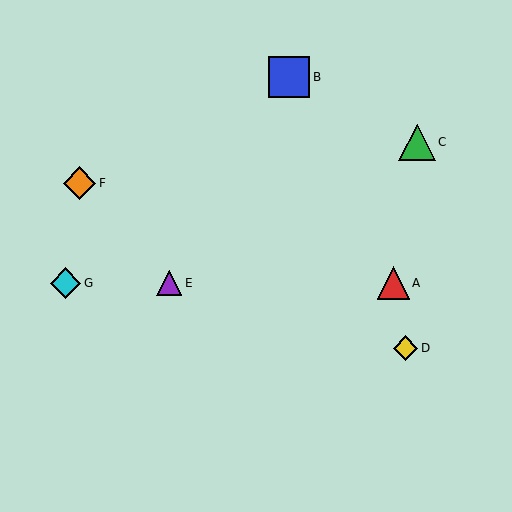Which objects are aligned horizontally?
Objects A, E, G are aligned horizontally.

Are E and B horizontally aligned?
No, E is at y≈283 and B is at y≈77.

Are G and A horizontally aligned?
Yes, both are at y≈283.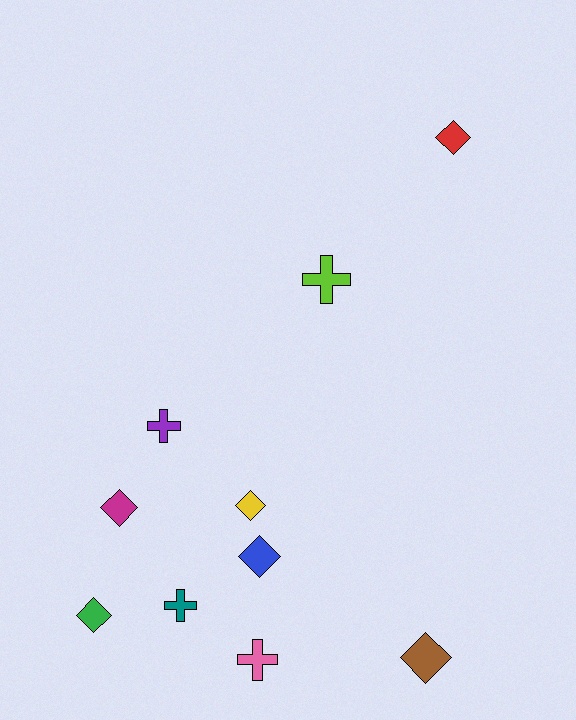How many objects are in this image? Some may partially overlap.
There are 10 objects.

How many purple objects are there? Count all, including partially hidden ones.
There is 1 purple object.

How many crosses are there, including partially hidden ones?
There are 4 crosses.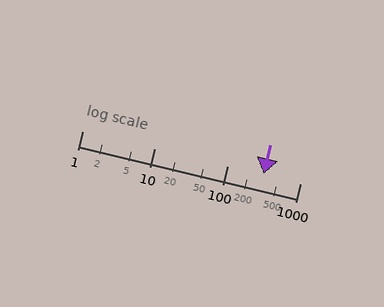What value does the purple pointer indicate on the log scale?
The pointer indicates approximately 310.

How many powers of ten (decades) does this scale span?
The scale spans 3 decades, from 1 to 1000.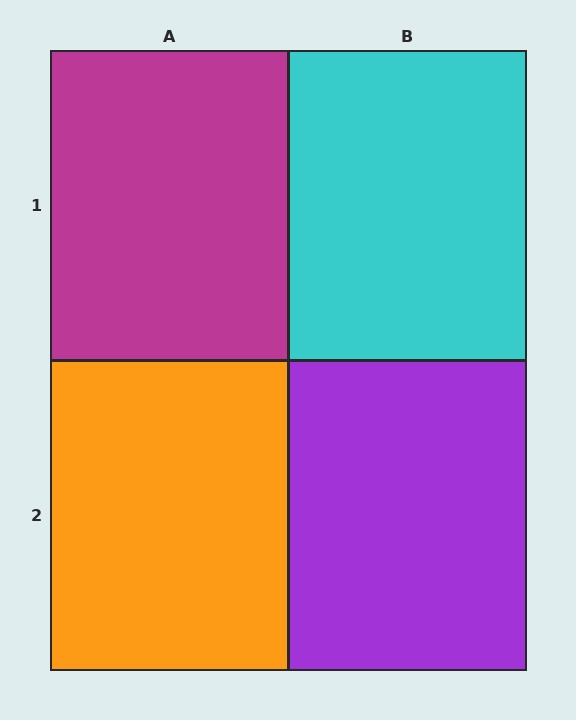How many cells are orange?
1 cell is orange.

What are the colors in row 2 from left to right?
Orange, purple.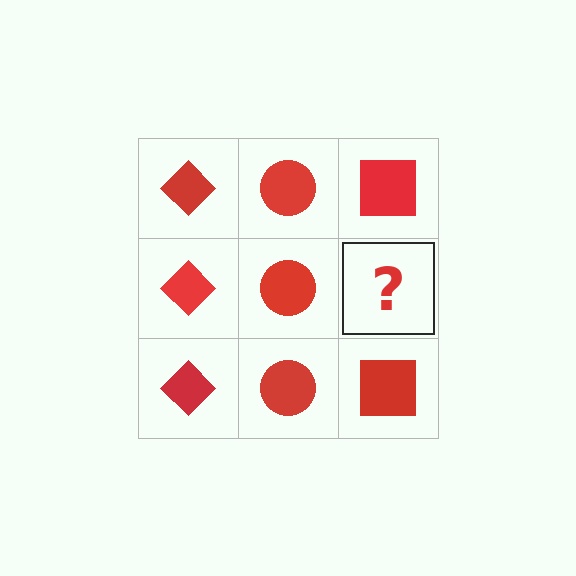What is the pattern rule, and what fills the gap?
The rule is that each column has a consistent shape. The gap should be filled with a red square.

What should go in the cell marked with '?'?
The missing cell should contain a red square.